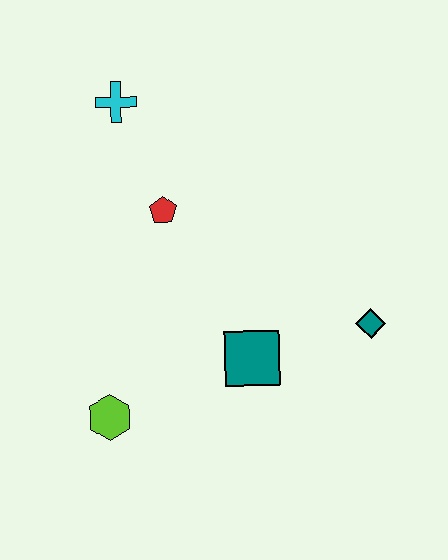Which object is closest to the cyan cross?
The red pentagon is closest to the cyan cross.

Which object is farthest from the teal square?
The cyan cross is farthest from the teal square.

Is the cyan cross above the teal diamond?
Yes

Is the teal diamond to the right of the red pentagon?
Yes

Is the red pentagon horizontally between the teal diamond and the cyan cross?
Yes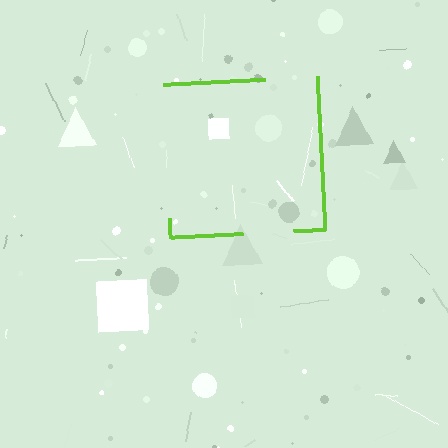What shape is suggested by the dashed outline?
The dashed outline suggests a square.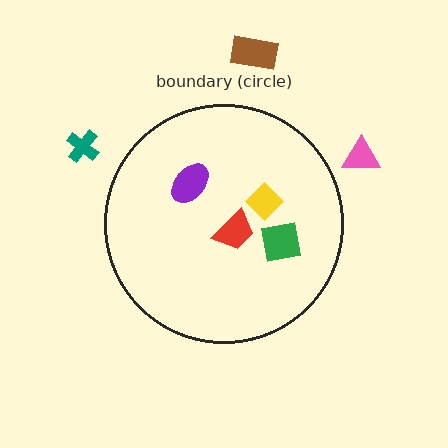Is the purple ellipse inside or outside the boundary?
Inside.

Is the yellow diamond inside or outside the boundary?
Inside.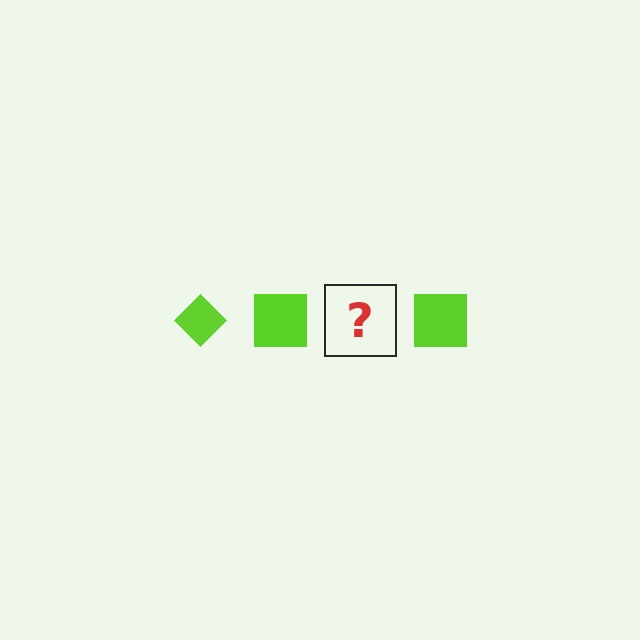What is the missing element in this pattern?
The missing element is a lime diamond.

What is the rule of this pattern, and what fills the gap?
The rule is that the pattern cycles through diamond, square shapes in lime. The gap should be filled with a lime diamond.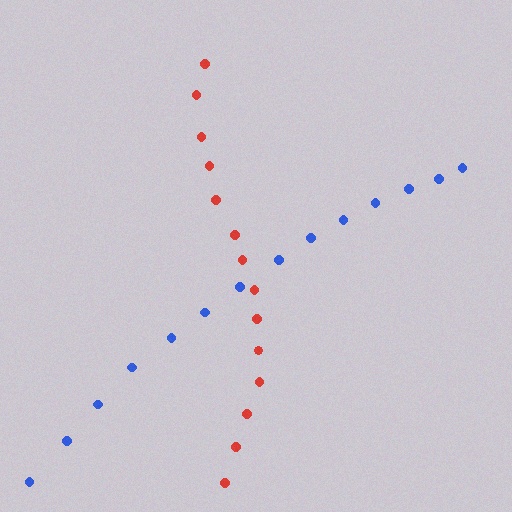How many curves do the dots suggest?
There are 2 distinct paths.